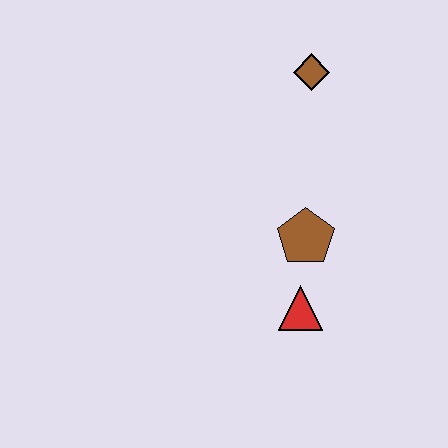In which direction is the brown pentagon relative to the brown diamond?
The brown pentagon is below the brown diamond.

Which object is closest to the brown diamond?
The brown pentagon is closest to the brown diamond.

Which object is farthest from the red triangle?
The brown diamond is farthest from the red triangle.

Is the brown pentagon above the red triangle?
Yes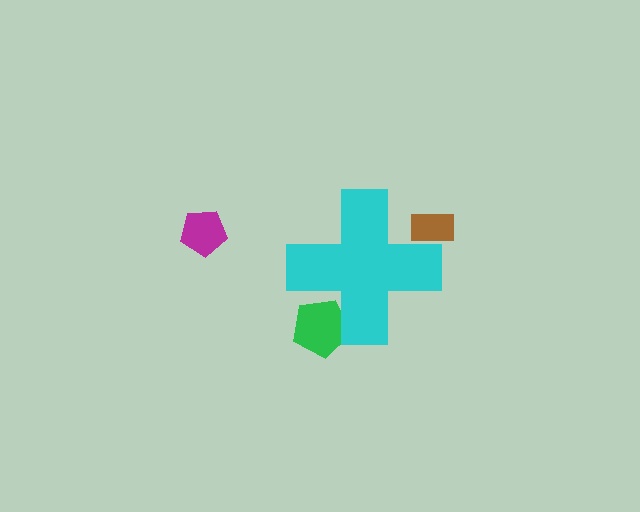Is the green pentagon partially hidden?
Yes, the green pentagon is partially hidden behind the cyan cross.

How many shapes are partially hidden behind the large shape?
2 shapes are partially hidden.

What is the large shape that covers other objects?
A cyan cross.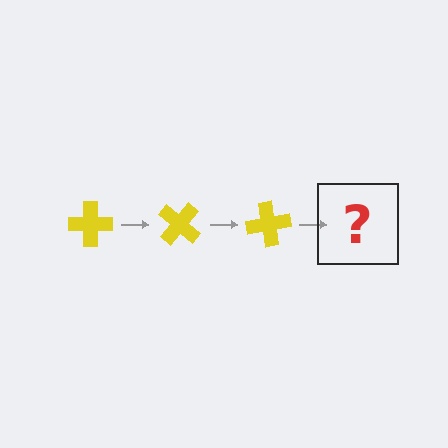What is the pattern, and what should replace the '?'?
The pattern is that the cross rotates 40 degrees each step. The '?' should be a yellow cross rotated 120 degrees.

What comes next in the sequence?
The next element should be a yellow cross rotated 120 degrees.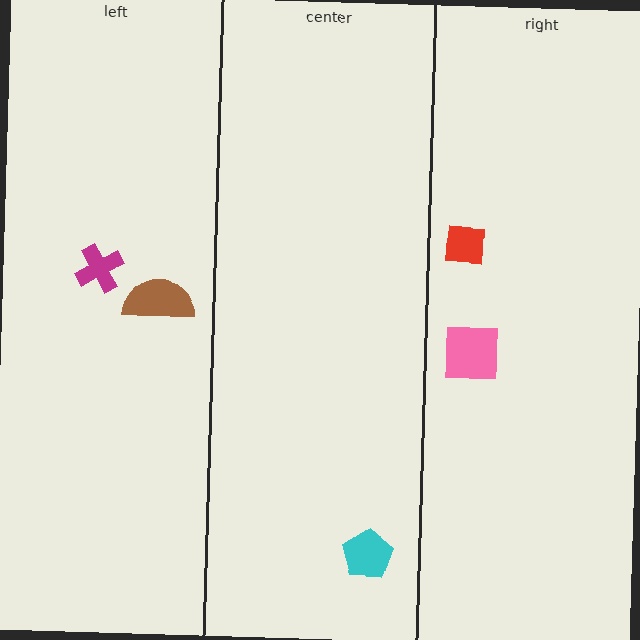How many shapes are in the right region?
2.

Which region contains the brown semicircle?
The left region.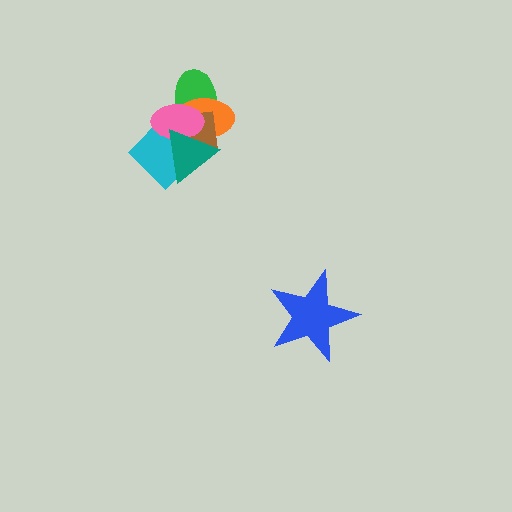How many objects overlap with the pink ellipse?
5 objects overlap with the pink ellipse.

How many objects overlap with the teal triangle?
5 objects overlap with the teal triangle.